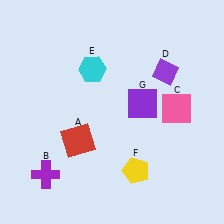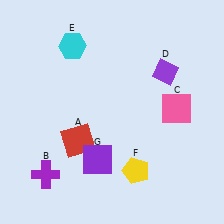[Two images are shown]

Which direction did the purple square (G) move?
The purple square (G) moved down.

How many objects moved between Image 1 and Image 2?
2 objects moved between the two images.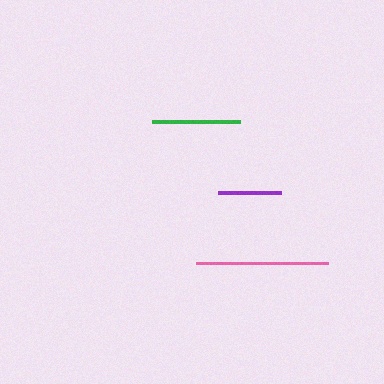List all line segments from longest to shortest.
From longest to shortest: pink, green, purple.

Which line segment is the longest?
The pink line is the longest at approximately 132 pixels.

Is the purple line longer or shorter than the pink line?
The pink line is longer than the purple line.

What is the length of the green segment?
The green segment is approximately 88 pixels long.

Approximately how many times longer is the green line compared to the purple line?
The green line is approximately 1.4 times the length of the purple line.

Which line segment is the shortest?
The purple line is the shortest at approximately 63 pixels.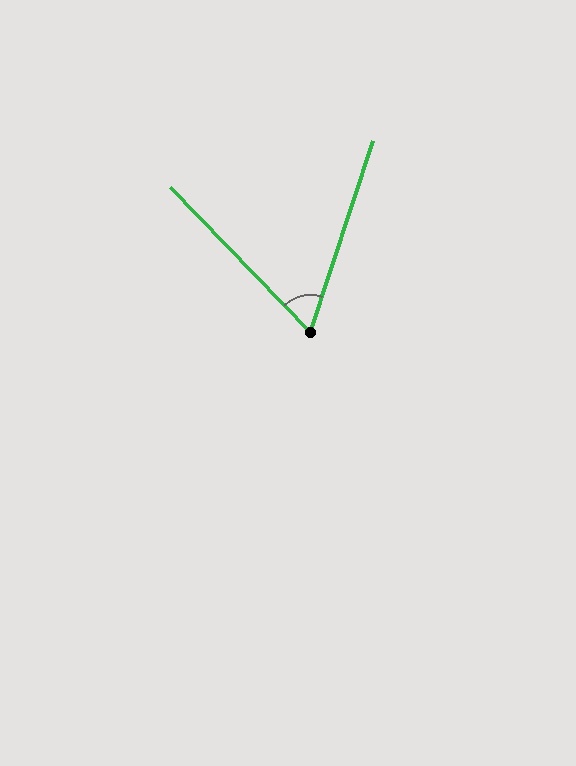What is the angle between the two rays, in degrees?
Approximately 62 degrees.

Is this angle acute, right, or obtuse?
It is acute.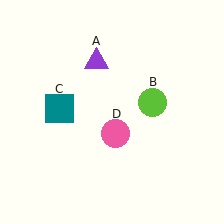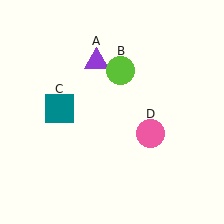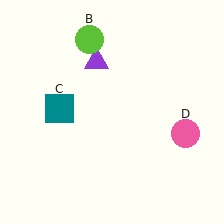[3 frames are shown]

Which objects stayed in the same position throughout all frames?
Purple triangle (object A) and teal square (object C) remained stationary.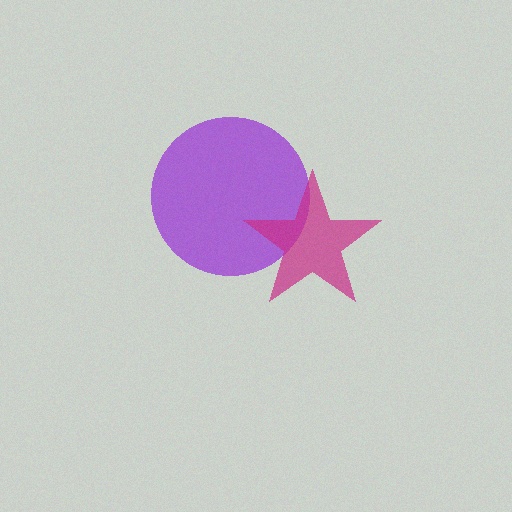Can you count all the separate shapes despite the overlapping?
Yes, there are 2 separate shapes.